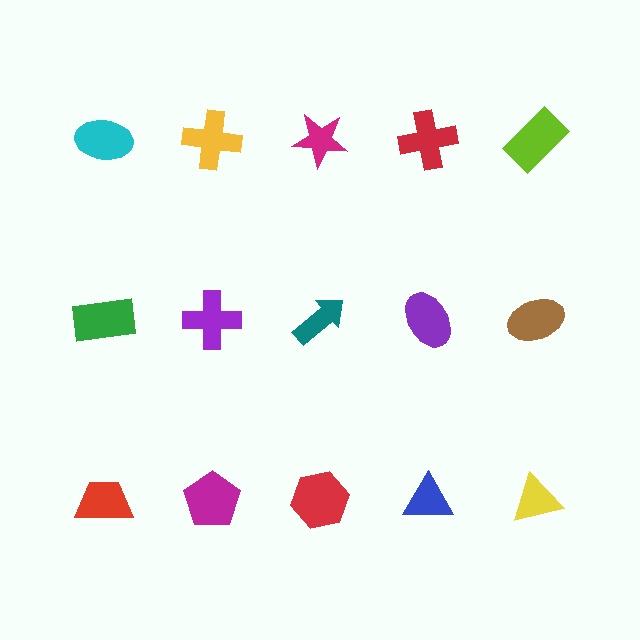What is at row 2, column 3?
A teal arrow.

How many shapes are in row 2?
5 shapes.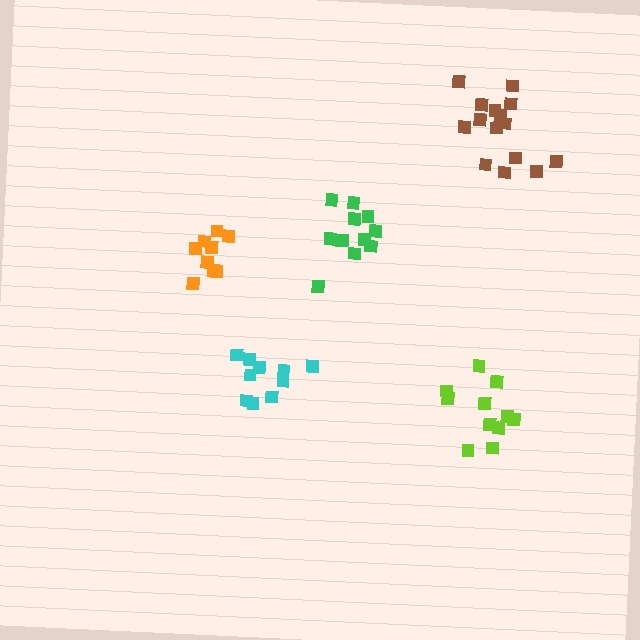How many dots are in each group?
Group 1: 10 dots, Group 2: 11 dots, Group 3: 11 dots, Group 4: 15 dots, Group 5: 9 dots (56 total).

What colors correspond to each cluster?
The clusters are colored: cyan, lime, green, brown, orange.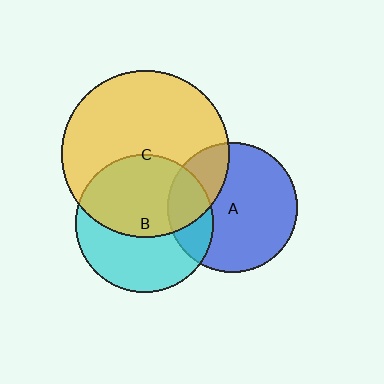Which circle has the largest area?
Circle C (yellow).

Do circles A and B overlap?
Yes.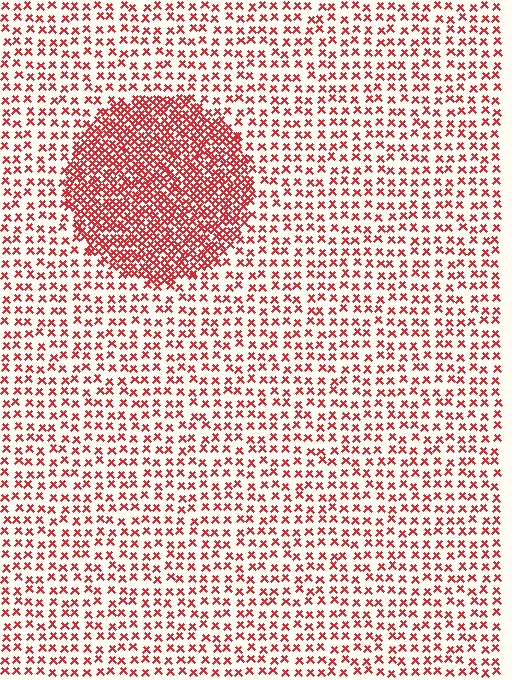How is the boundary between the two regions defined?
The boundary is defined by a change in element density (approximately 2.6x ratio). All elements are the same color, size, and shape.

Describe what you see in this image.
The image contains small red elements arranged at two different densities. A circle-shaped region is visible where the elements are more densely packed than the surrounding area.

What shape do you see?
I see a circle.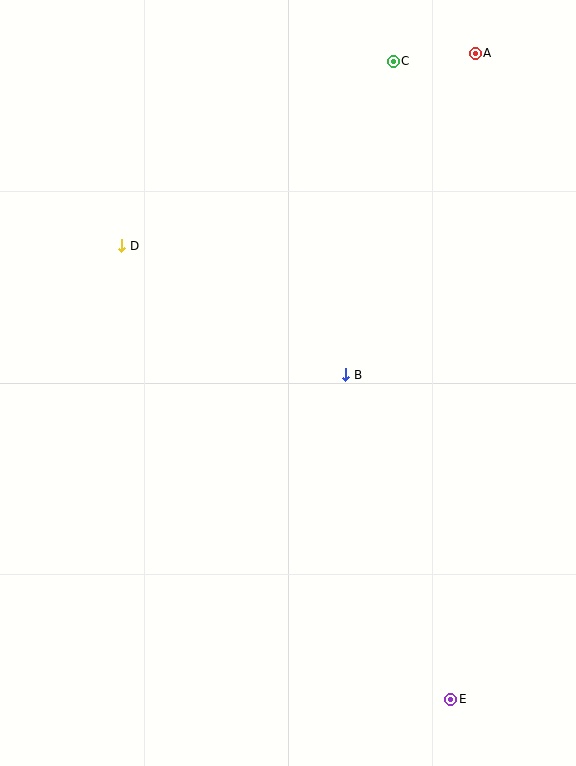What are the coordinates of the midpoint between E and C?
The midpoint between E and C is at (422, 380).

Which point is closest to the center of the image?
Point B at (346, 375) is closest to the center.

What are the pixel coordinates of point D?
Point D is at (122, 246).